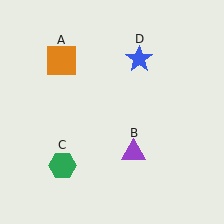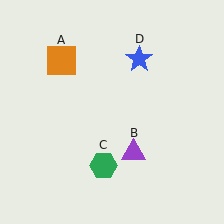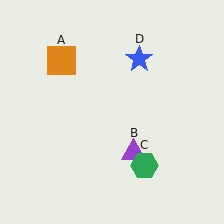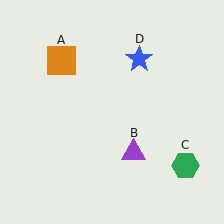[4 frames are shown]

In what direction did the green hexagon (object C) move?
The green hexagon (object C) moved right.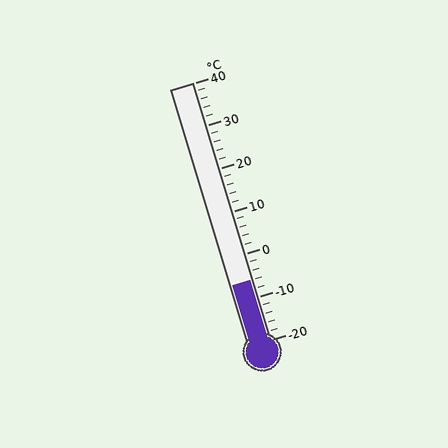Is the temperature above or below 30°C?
The temperature is below 30°C.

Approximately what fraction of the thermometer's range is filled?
The thermometer is filled to approximately 25% of its range.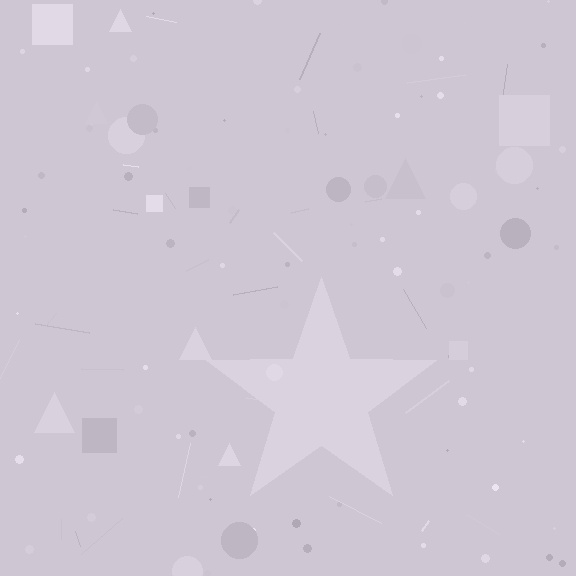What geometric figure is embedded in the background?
A star is embedded in the background.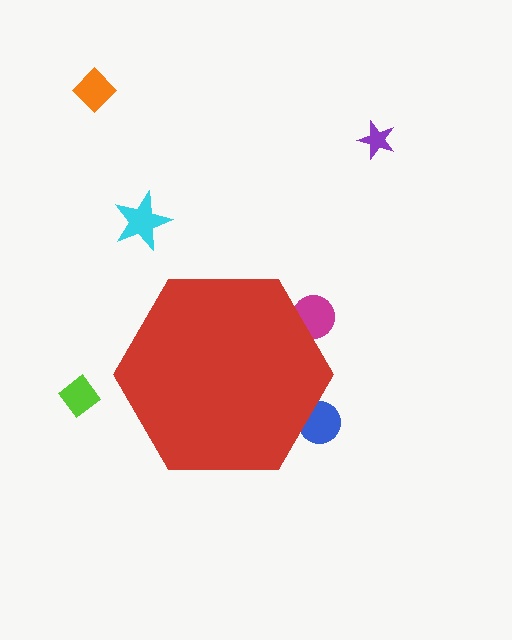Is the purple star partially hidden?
No, the purple star is fully visible.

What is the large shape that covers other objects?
A red hexagon.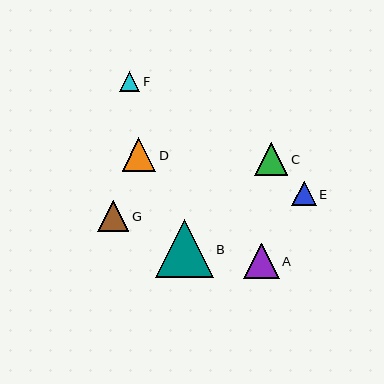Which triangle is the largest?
Triangle B is the largest with a size of approximately 58 pixels.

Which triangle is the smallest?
Triangle F is the smallest with a size of approximately 20 pixels.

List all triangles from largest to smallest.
From largest to smallest: B, A, D, C, G, E, F.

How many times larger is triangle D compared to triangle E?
Triangle D is approximately 1.4 times the size of triangle E.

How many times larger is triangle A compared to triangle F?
Triangle A is approximately 1.8 times the size of triangle F.